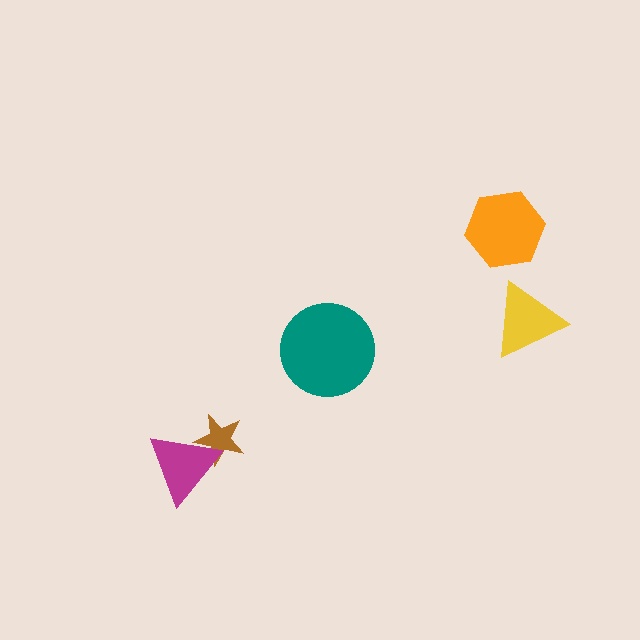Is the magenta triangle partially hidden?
No, no other shape covers it.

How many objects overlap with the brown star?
1 object overlaps with the brown star.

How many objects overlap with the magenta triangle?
1 object overlaps with the magenta triangle.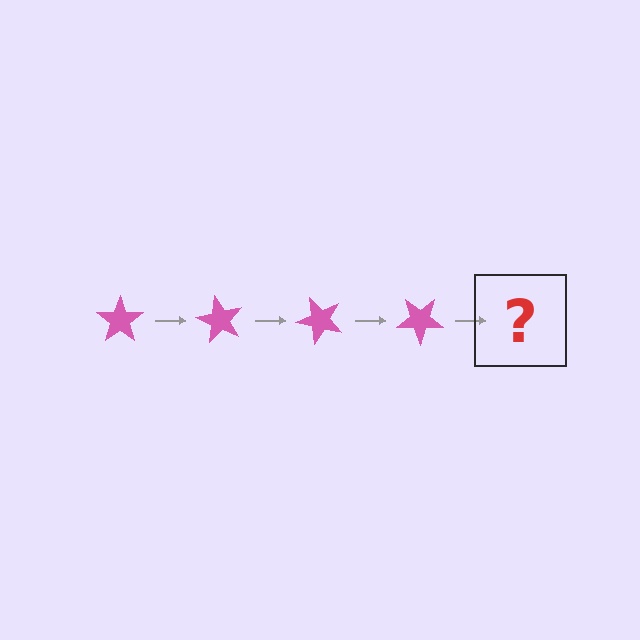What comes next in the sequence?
The next element should be a pink star rotated 240 degrees.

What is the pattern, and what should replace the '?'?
The pattern is that the star rotates 60 degrees each step. The '?' should be a pink star rotated 240 degrees.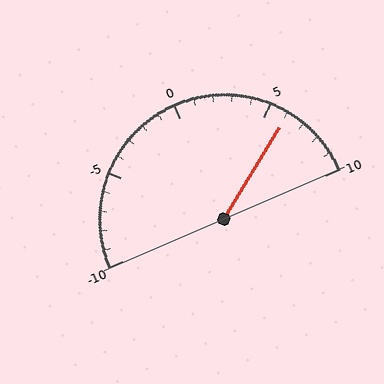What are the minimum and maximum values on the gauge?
The gauge ranges from -10 to 10.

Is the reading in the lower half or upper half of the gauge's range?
The reading is in the upper half of the range (-10 to 10).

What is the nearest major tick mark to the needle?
The nearest major tick mark is 5.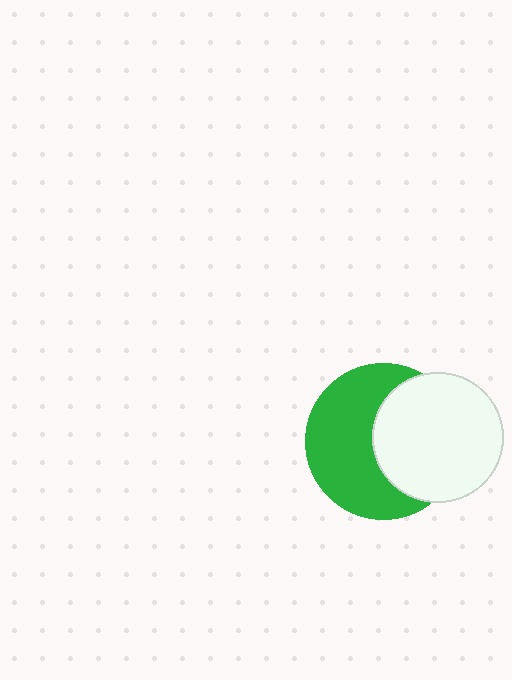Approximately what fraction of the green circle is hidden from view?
Roughly 44% of the green circle is hidden behind the white circle.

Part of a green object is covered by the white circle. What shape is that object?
It is a circle.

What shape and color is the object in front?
The object in front is a white circle.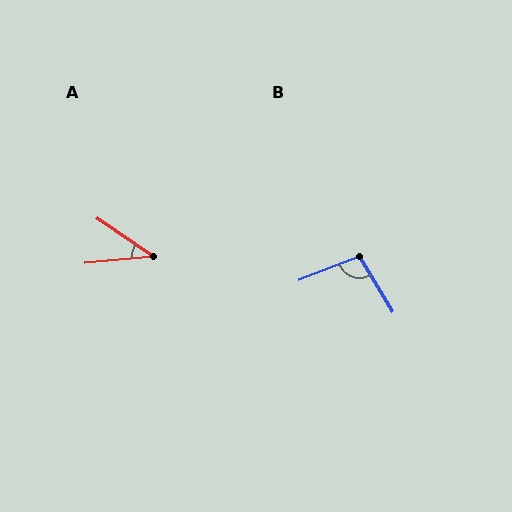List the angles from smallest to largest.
A (39°), B (100°).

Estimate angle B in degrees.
Approximately 100 degrees.